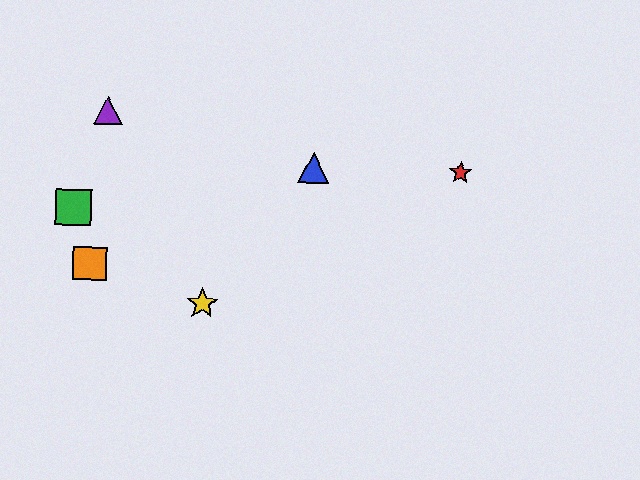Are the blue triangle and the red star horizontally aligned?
Yes, both are at y≈168.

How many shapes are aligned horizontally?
2 shapes (the red star, the blue triangle) are aligned horizontally.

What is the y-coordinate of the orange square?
The orange square is at y≈263.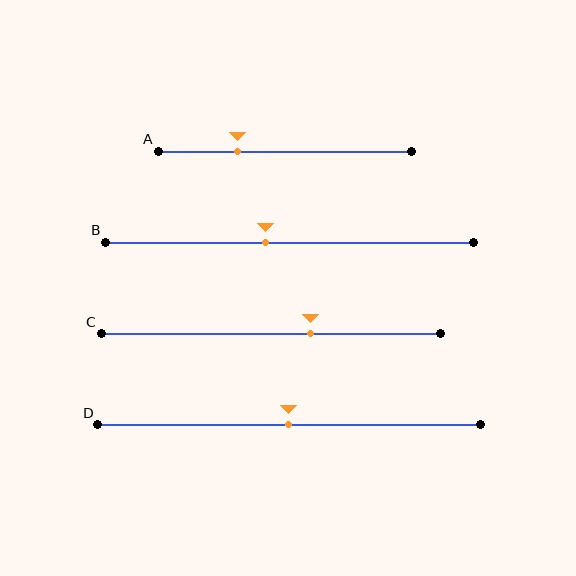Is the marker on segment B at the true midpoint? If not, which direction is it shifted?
No, the marker on segment B is shifted to the left by about 6% of the segment length.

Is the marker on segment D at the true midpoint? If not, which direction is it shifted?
Yes, the marker on segment D is at the true midpoint.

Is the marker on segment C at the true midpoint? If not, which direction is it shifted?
No, the marker on segment C is shifted to the right by about 12% of the segment length.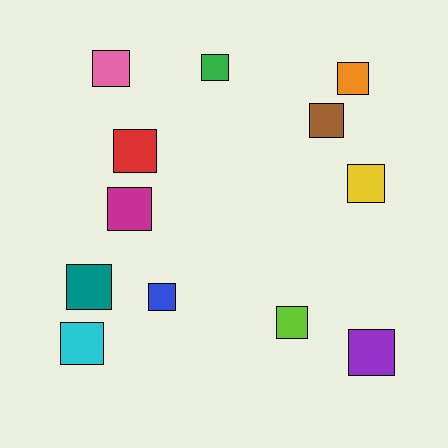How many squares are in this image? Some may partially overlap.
There are 12 squares.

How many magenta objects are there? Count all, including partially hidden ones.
There is 1 magenta object.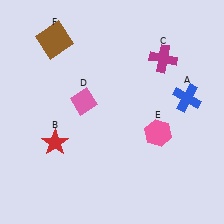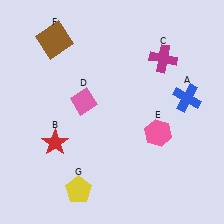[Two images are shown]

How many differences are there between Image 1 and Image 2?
There is 1 difference between the two images.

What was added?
A yellow pentagon (G) was added in Image 2.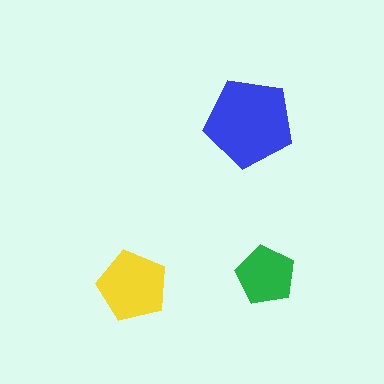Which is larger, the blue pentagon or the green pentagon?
The blue one.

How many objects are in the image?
There are 3 objects in the image.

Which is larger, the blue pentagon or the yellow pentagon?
The blue one.